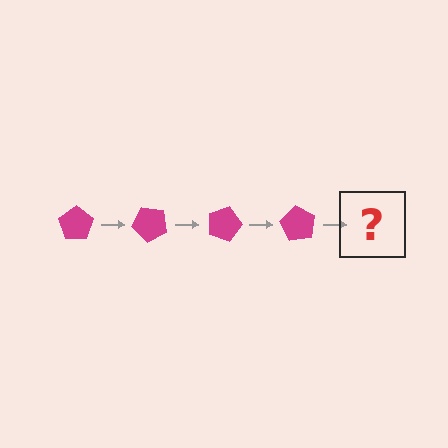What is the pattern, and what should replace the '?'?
The pattern is that the pentagon rotates 45 degrees each step. The '?' should be a magenta pentagon rotated 180 degrees.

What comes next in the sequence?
The next element should be a magenta pentagon rotated 180 degrees.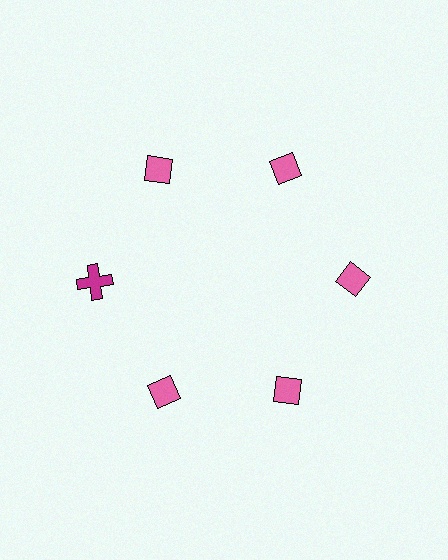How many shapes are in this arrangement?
There are 6 shapes arranged in a ring pattern.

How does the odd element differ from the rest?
It differs in both color (magenta instead of pink) and shape (cross instead of diamond).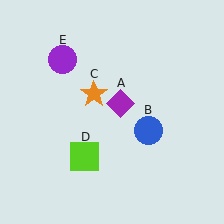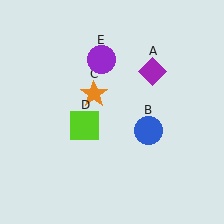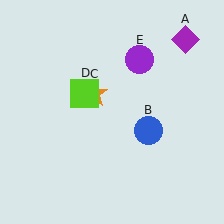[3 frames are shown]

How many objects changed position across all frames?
3 objects changed position: purple diamond (object A), lime square (object D), purple circle (object E).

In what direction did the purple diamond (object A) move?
The purple diamond (object A) moved up and to the right.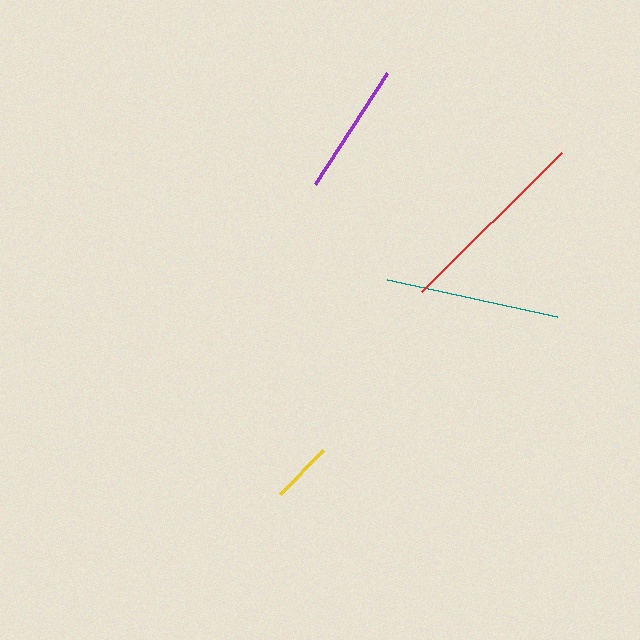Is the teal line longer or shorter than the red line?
The red line is longer than the teal line.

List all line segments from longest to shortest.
From longest to shortest: red, teal, purple, yellow.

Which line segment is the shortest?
The yellow line is the shortest at approximately 62 pixels.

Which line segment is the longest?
The red line is the longest at approximately 197 pixels.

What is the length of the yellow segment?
The yellow segment is approximately 62 pixels long.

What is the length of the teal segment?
The teal segment is approximately 174 pixels long.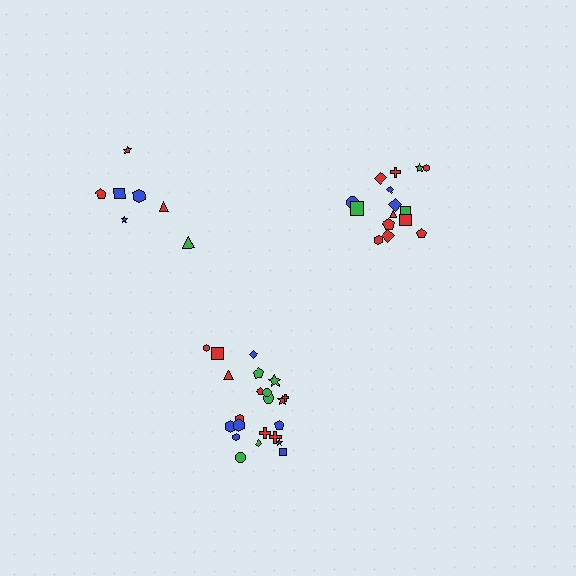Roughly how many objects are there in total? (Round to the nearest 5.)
Roughly 45 objects in total.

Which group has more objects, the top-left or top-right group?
The top-right group.